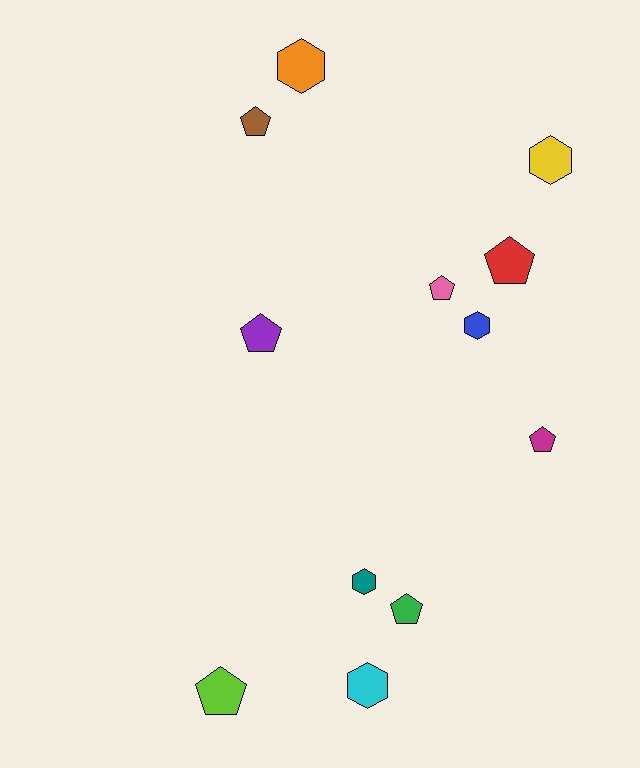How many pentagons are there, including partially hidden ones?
There are 7 pentagons.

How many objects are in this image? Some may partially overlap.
There are 12 objects.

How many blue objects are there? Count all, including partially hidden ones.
There is 1 blue object.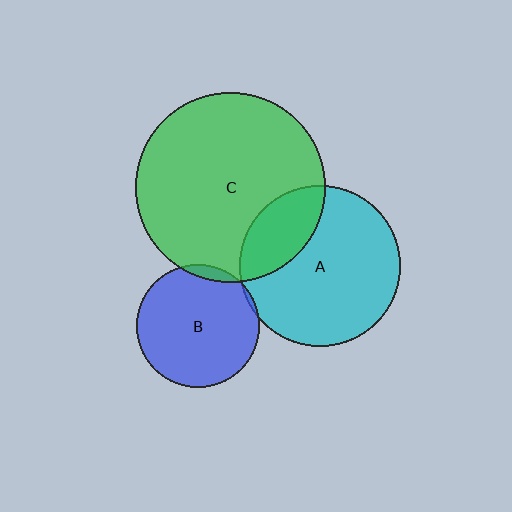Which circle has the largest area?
Circle C (green).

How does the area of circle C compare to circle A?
Approximately 1.4 times.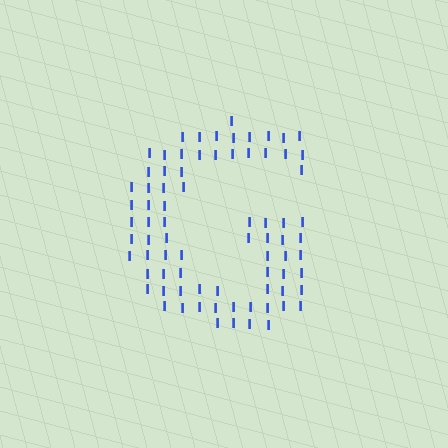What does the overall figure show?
The overall figure shows the letter G.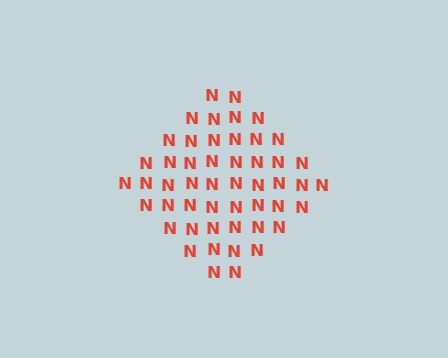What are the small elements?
The small elements are letter N's.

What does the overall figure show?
The overall figure shows a diamond.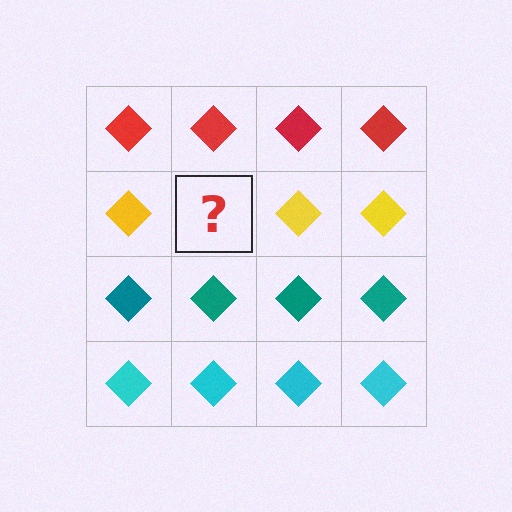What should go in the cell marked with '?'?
The missing cell should contain a yellow diamond.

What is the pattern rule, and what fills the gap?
The rule is that each row has a consistent color. The gap should be filled with a yellow diamond.